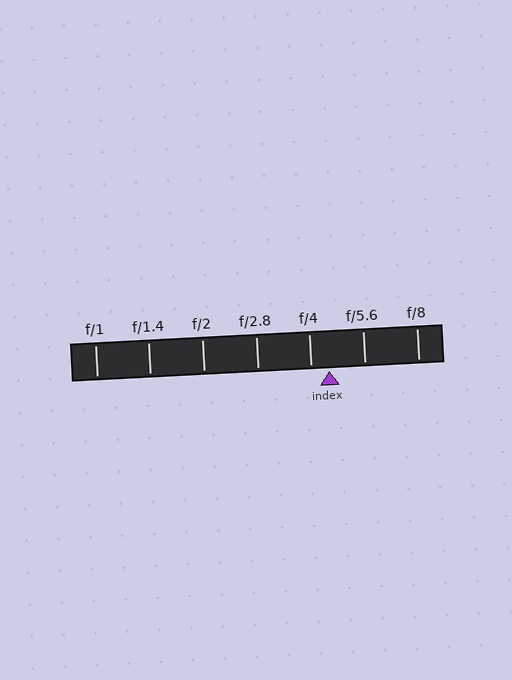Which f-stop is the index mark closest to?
The index mark is closest to f/4.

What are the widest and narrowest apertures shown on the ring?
The widest aperture shown is f/1 and the narrowest is f/8.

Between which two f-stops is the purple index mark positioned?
The index mark is between f/4 and f/5.6.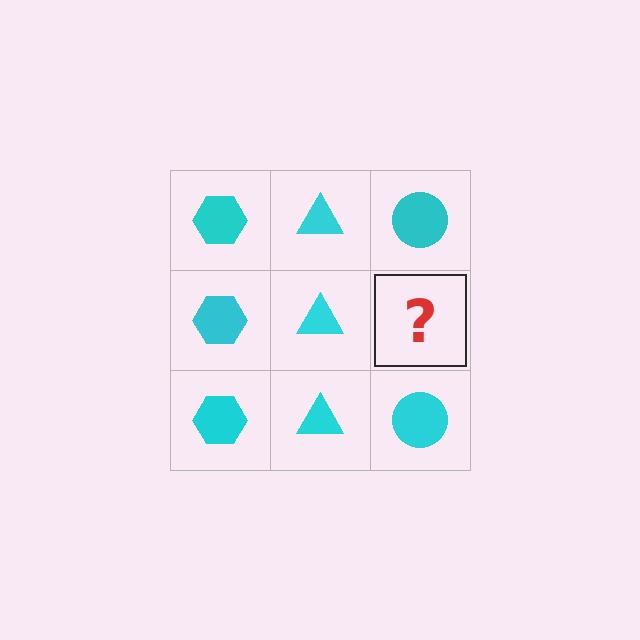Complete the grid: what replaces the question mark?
The question mark should be replaced with a cyan circle.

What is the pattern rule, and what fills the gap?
The rule is that each column has a consistent shape. The gap should be filled with a cyan circle.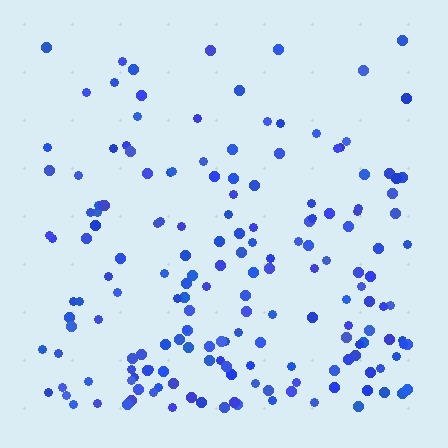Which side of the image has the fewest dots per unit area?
The top.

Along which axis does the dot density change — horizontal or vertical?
Vertical.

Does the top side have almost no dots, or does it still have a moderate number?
Still a moderate number, just noticeably fewer than the bottom.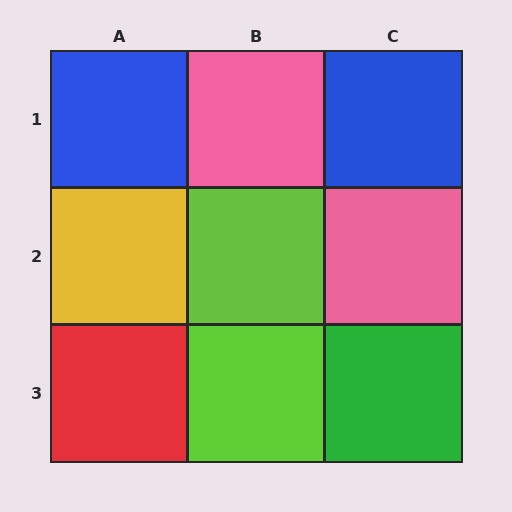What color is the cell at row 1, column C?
Blue.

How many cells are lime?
2 cells are lime.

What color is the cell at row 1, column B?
Pink.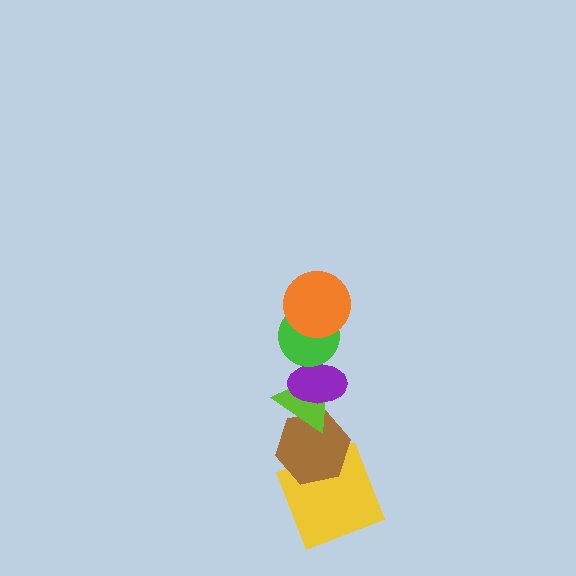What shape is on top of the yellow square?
The brown hexagon is on top of the yellow square.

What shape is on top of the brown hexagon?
The lime triangle is on top of the brown hexagon.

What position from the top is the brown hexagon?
The brown hexagon is 5th from the top.